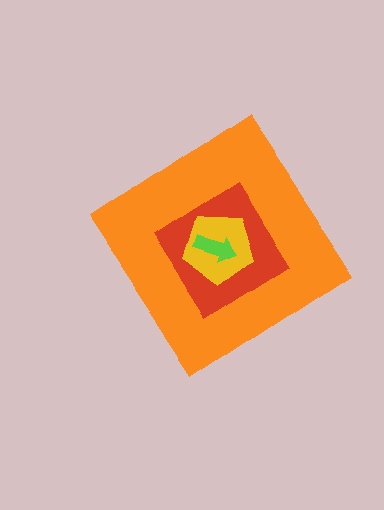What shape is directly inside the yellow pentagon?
The lime arrow.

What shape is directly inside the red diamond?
The yellow pentagon.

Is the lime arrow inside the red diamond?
Yes.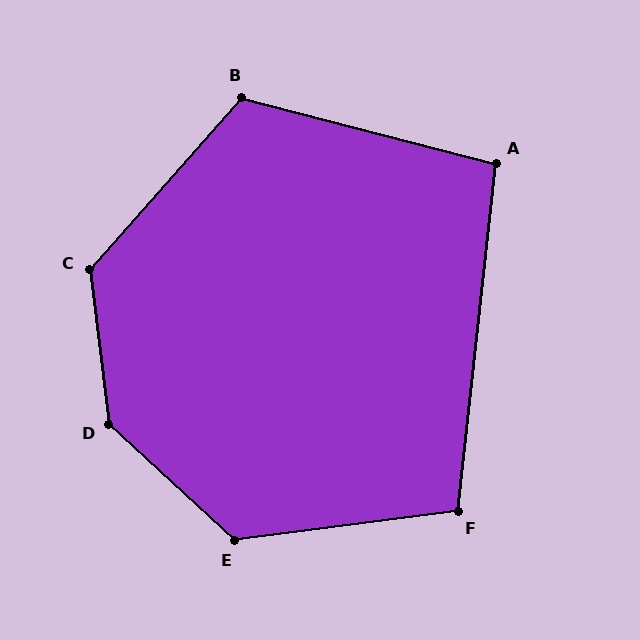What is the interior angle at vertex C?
Approximately 132 degrees (obtuse).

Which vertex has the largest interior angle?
D, at approximately 139 degrees.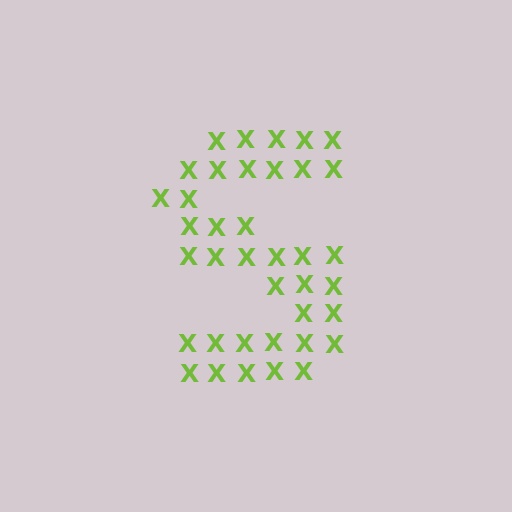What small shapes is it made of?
It is made of small letter X's.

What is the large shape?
The large shape is the letter S.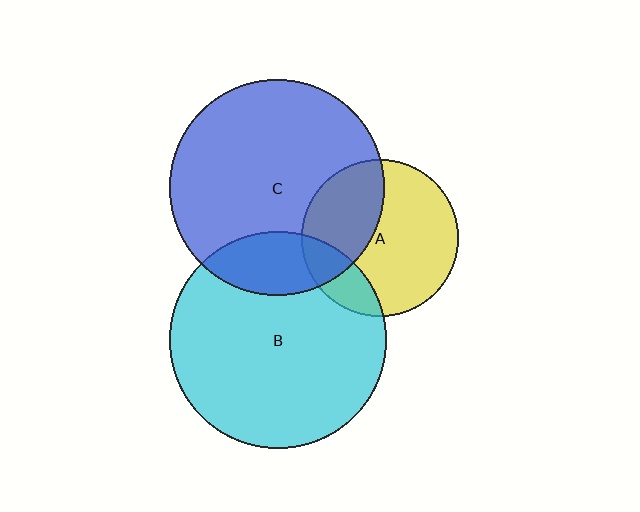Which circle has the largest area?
Circle B (cyan).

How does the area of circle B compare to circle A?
Approximately 1.9 times.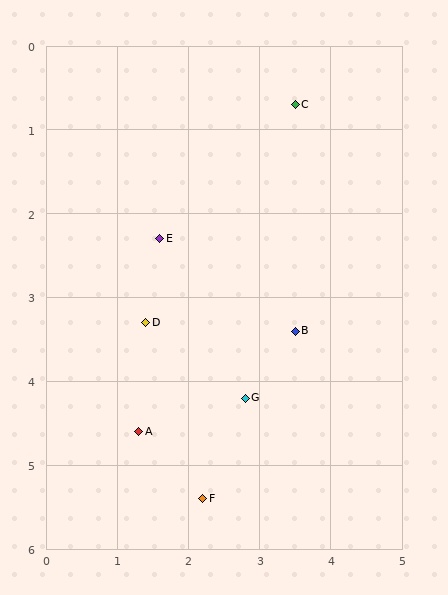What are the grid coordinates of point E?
Point E is at approximately (1.6, 2.3).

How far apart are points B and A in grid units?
Points B and A are about 2.5 grid units apart.